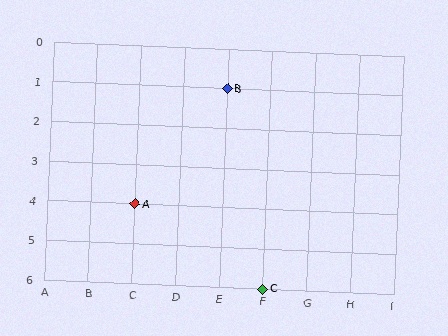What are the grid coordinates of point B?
Point B is at grid coordinates (E, 1).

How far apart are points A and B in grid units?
Points A and B are 2 columns and 3 rows apart (about 3.6 grid units diagonally).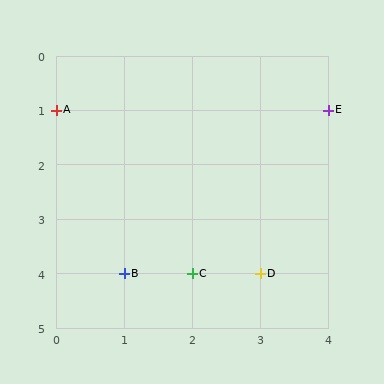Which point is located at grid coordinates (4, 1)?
Point E is at (4, 1).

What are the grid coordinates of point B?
Point B is at grid coordinates (1, 4).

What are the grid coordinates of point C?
Point C is at grid coordinates (2, 4).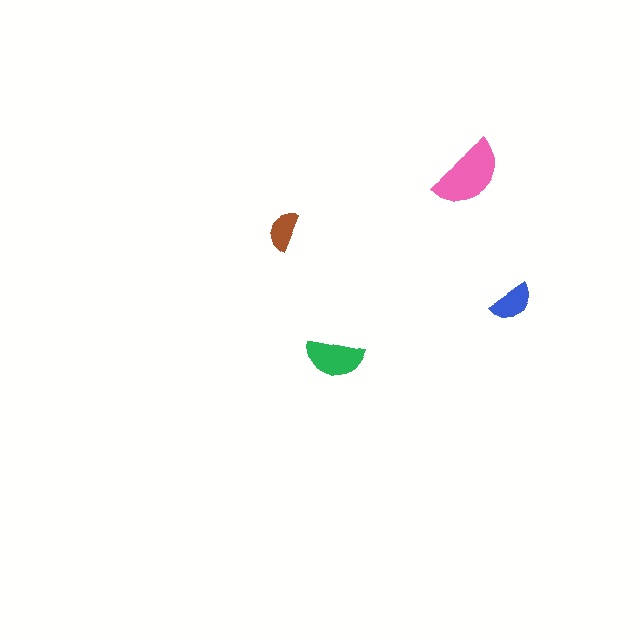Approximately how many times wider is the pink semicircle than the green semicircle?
About 1.5 times wider.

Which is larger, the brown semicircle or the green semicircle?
The green one.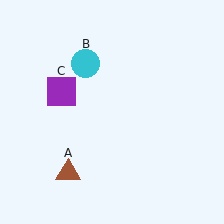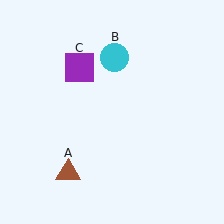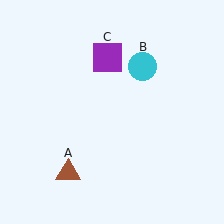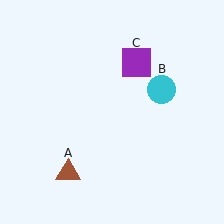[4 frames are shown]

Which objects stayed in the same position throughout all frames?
Brown triangle (object A) remained stationary.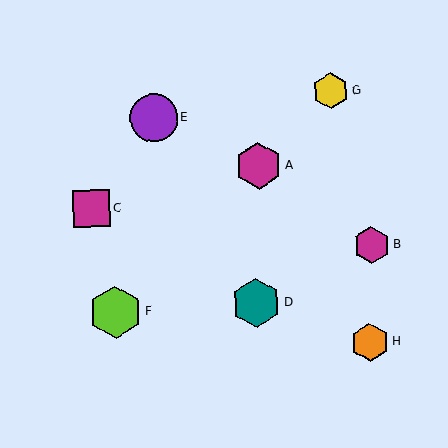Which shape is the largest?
The lime hexagon (labeled F) is the largest.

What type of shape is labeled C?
Shape C is a magenta square.